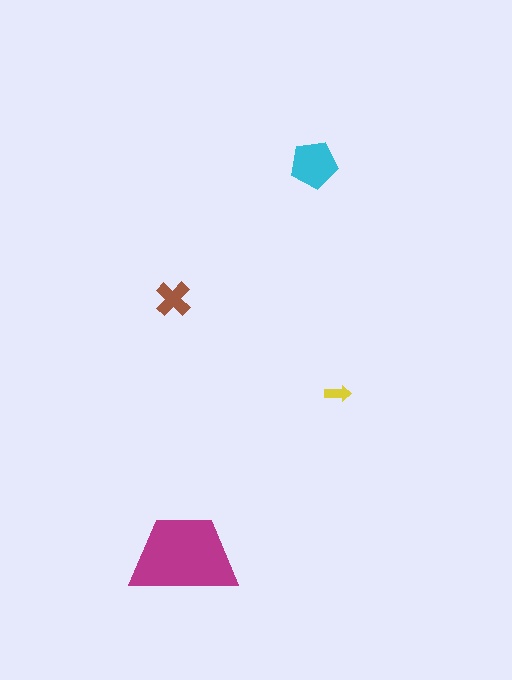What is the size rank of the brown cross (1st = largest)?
3rd.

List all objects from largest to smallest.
The magenta trapezoid, the cyan pentagon, the brown cross, the yellow arrow.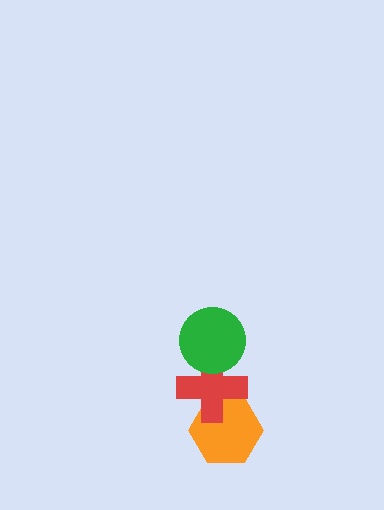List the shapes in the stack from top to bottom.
From top to bottom: the green circle, the red cross, the orange hexagon.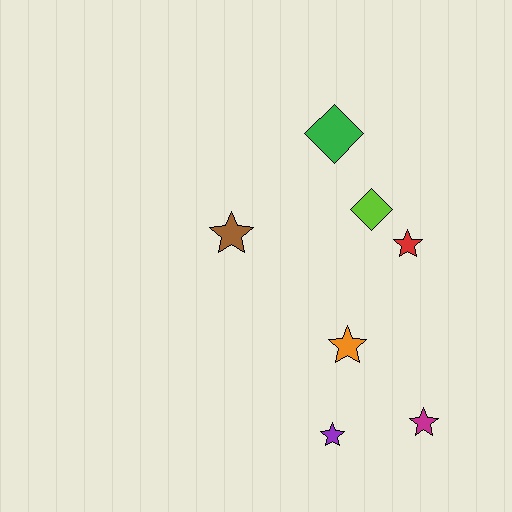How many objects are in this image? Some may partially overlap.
There are 7 objects.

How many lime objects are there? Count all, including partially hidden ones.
There is 1 lime object.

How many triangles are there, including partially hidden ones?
There are no triangles.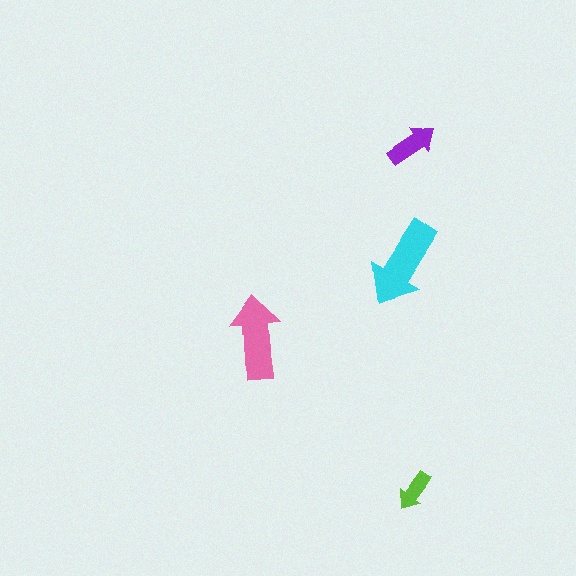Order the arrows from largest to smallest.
the cyan one, the pink one, the purple one, the lime one.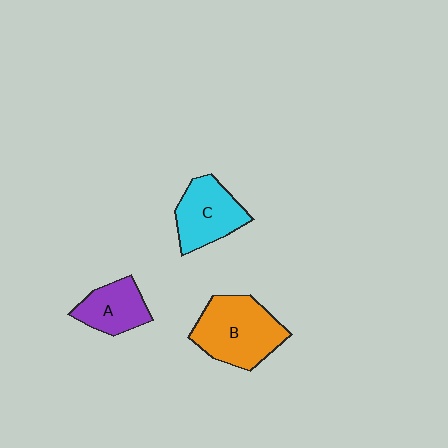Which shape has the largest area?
Shape B (orange).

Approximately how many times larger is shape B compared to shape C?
Approximately 1.3 times.